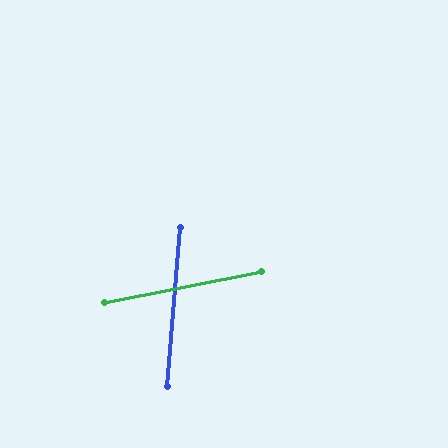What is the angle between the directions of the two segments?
Approximately 74 degrees.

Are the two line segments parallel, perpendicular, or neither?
Neither parallel nor perpendicular — they differ by about 74°.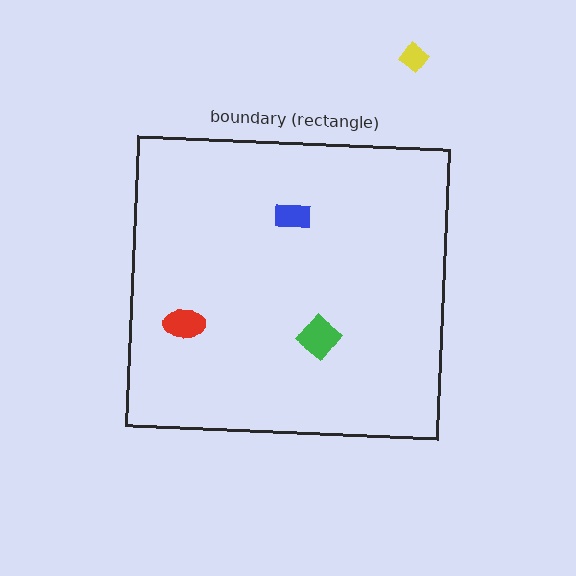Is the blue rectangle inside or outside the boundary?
Inside.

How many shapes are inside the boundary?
3 inside, 1 outside.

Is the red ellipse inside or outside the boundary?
Inside.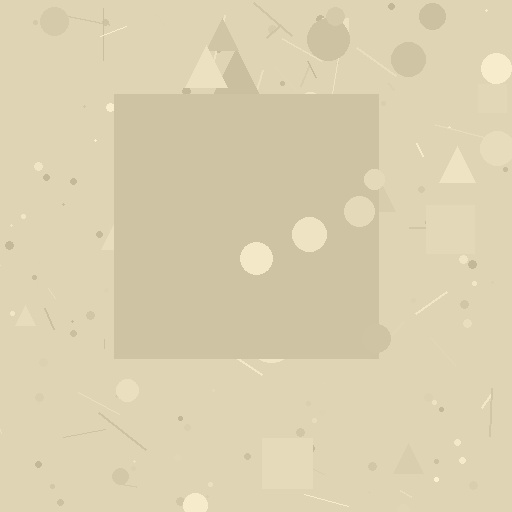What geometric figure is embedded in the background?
A square is embedded in the background.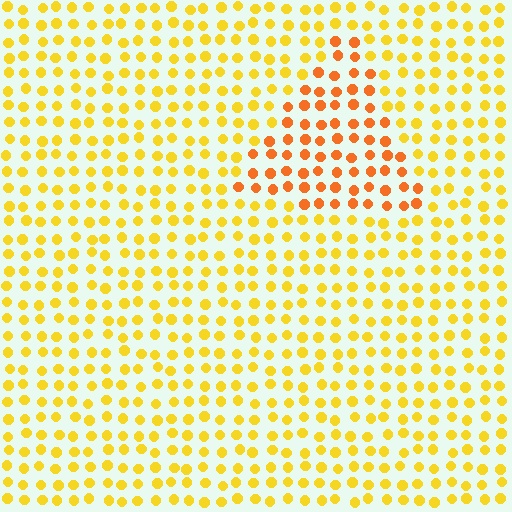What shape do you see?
I see a triangle.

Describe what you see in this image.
The image is filled with small yellow elements in a uniform arrangement. A triangle-shaped region is visible where the elements are tinted to a slightly different hue, forming a subtle color boundary.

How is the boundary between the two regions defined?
The boundary is defined purely by a slight shift in hue (about 29 degrees). Spacing, size, and orientation are identical on both sides.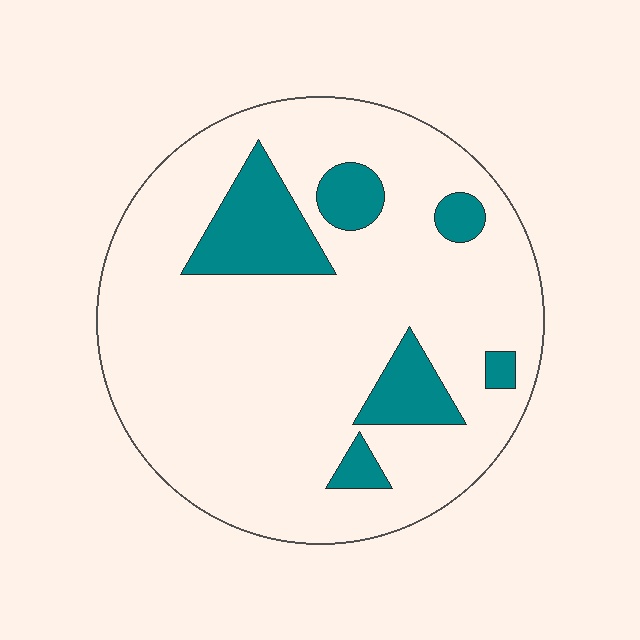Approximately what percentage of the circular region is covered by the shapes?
Approximately 15%.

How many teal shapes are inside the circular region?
6.